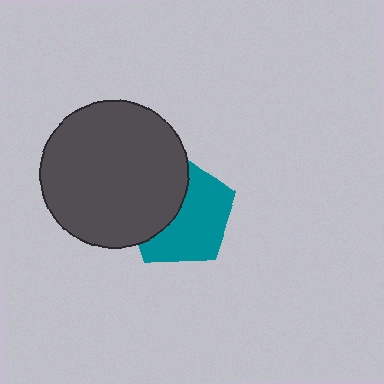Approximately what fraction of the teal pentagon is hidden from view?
Roughly 42% of the teal pentagon is hidden behind the dark gray circle.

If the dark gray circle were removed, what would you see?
You would see the complete teal pentagon.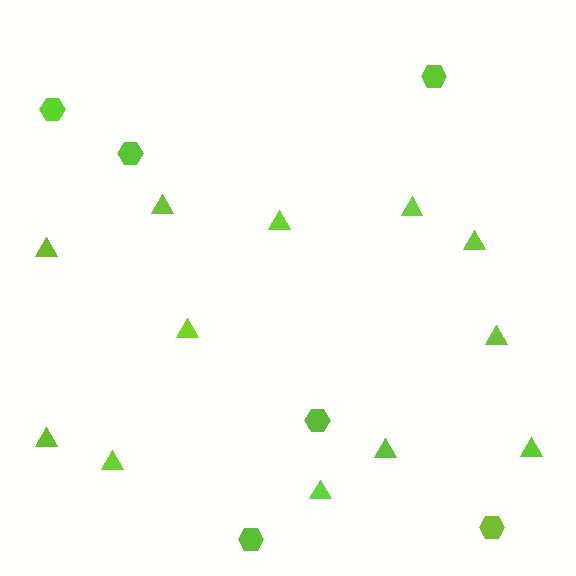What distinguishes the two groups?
There are 2 groups: one group of triangles (12) and one group of hexagons (6).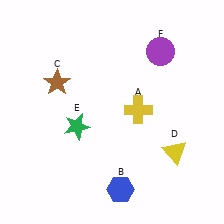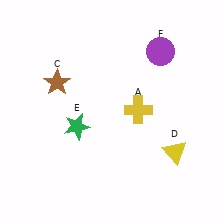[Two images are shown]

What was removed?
The blue hexagon (B) was removed in Image 2.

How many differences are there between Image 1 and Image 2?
There is 1 difference between the two images.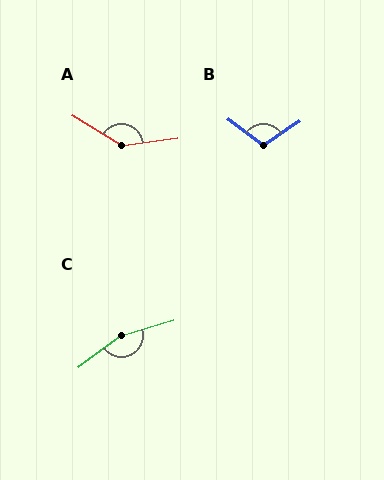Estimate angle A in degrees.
Approximately 141 degrees.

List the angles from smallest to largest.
B (109°), A (141°), C (160°).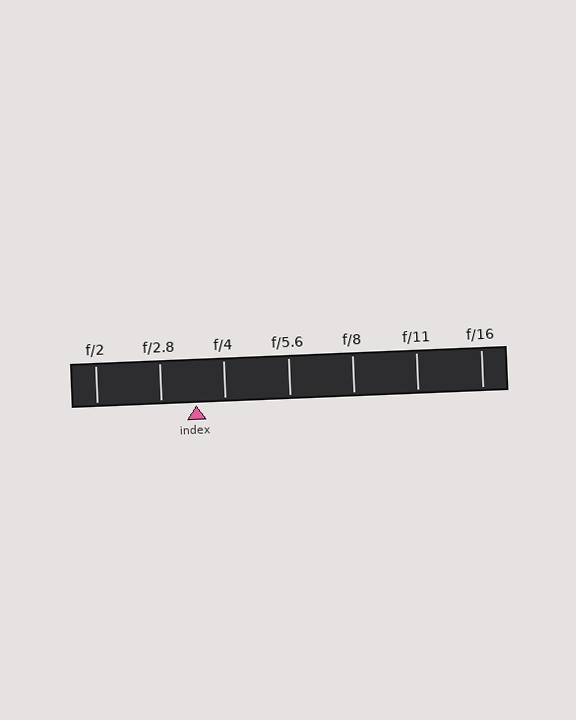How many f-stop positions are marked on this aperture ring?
There are 7 f-stop positions marked.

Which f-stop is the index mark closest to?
The index mark is closest to f/4.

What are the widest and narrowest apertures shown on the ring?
The widest aperture shown is f/2 and the narrowest is f/16.